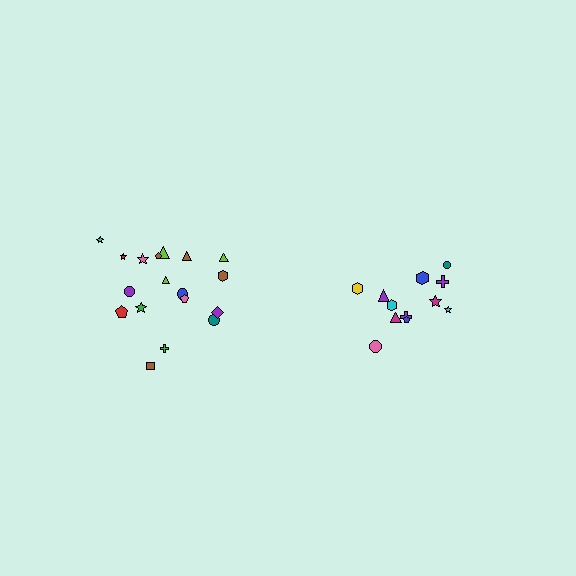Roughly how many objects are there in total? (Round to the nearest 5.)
Roughly 30 objects in total.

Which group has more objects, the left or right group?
The left group.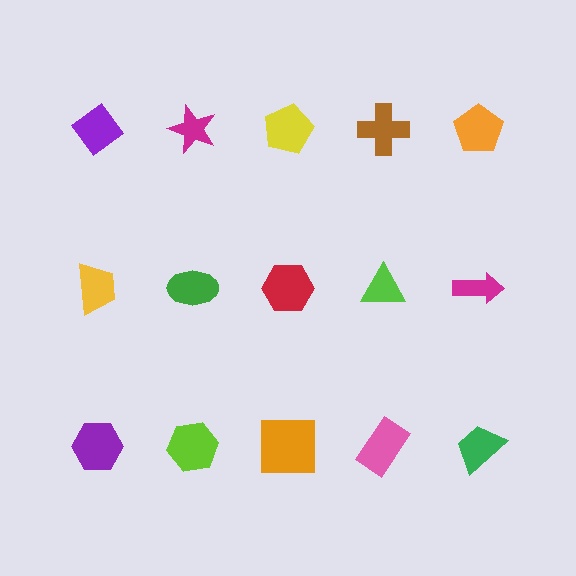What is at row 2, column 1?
A yellow trapezoid.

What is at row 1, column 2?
A magenta star.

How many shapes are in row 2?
5 shapes.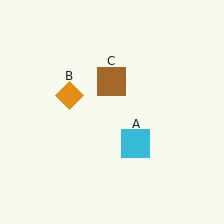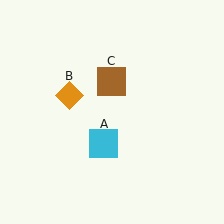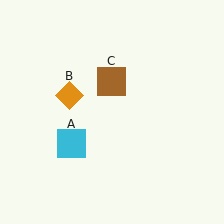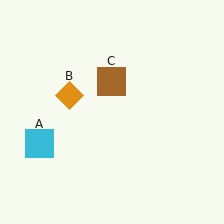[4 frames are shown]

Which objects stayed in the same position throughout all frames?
Orange diamond (object B) and brown square (object C) remained stationary.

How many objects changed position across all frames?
1 object changed position: cyan square (object A).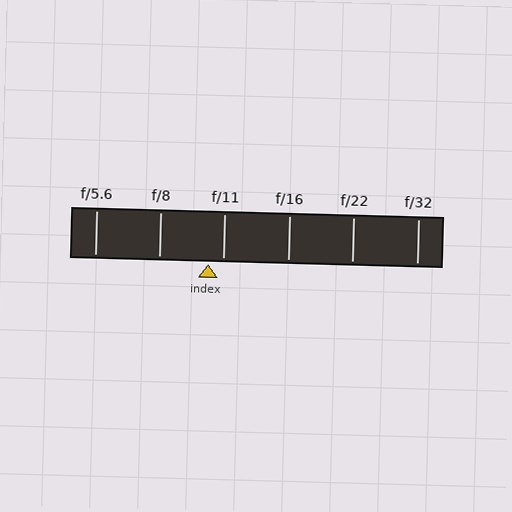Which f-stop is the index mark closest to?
The index mark is closest to f/11.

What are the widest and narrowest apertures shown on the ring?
The widest aperture shown is f/5.6 and the narrowest is f/32.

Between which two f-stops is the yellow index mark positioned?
The index mark is between f/8 and f/11.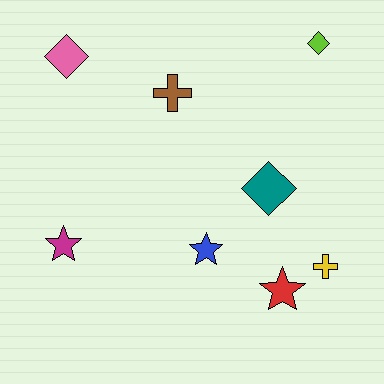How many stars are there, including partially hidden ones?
There are 3 stars.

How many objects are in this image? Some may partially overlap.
There are 8 objects.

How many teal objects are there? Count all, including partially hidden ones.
There is 1 teal object.